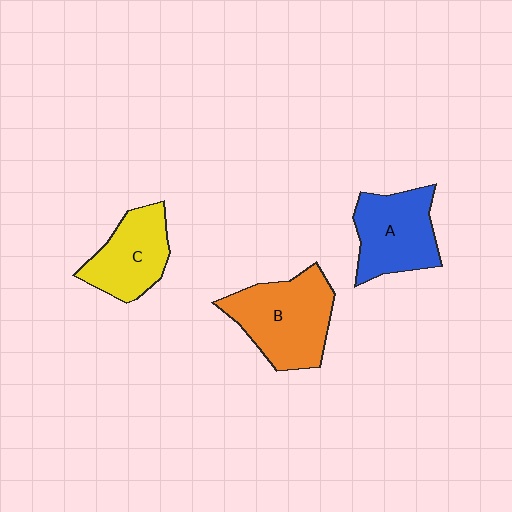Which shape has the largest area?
Shape B (orange).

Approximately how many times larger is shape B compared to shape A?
Approximately 1.2 times.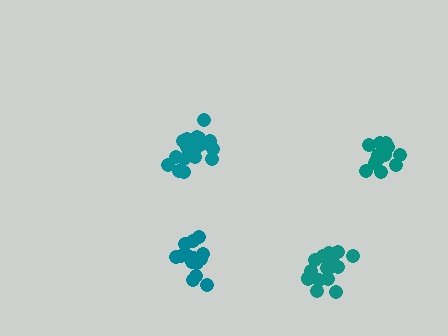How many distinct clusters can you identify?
There are 4 distinct clusters.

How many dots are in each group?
Group 1: 15 dots, Group 2: 18 dots, Group 3: 16 dots, Group 4: 15 dots (64 total).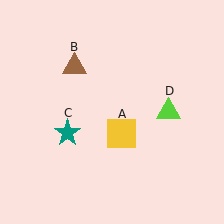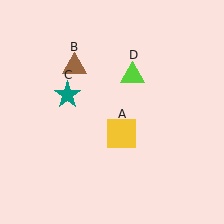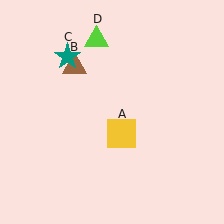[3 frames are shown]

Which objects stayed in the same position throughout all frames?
Yellow square (object A) and brown triangle (object B) remained stationary.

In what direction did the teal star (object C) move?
The teal star (object C) moved up.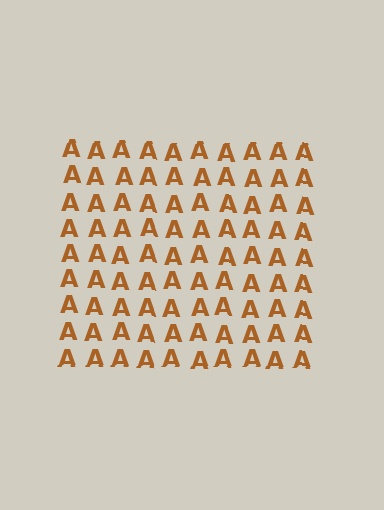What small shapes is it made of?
It is made of small letter A's.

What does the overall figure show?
The overall figure shows a square.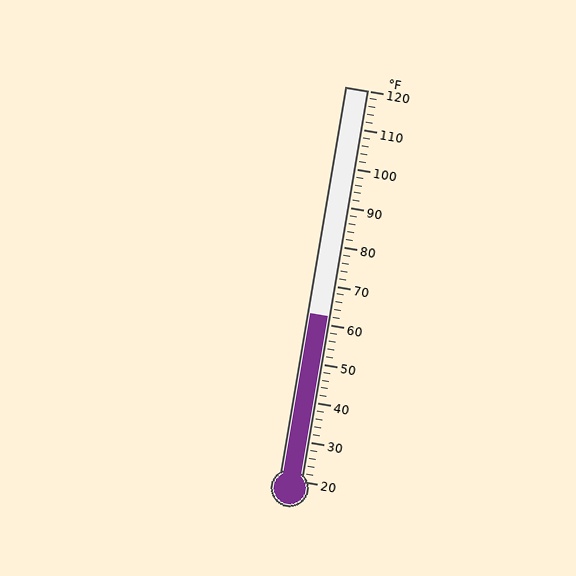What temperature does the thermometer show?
The thermometer shows approximately 62°F.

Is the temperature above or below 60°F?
The temperature is above 60°F.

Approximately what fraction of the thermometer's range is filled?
The thermometer is filled to approximately 40% of its range.